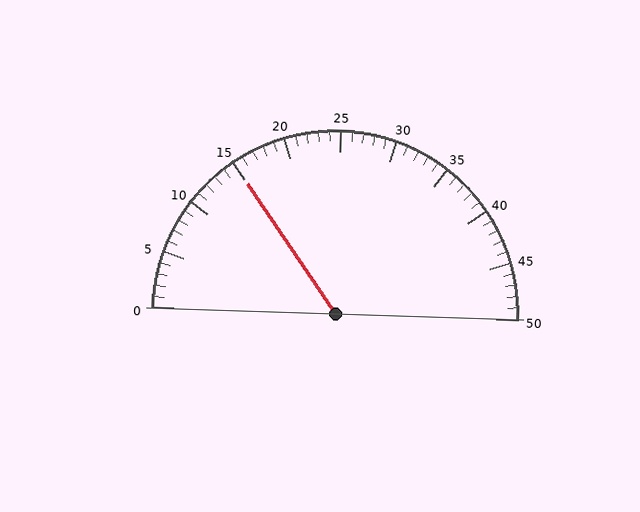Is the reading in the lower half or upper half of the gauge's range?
The reading is in the lower half of the range (0 to 50).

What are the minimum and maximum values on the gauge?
The gauge ranges from 0 to 50.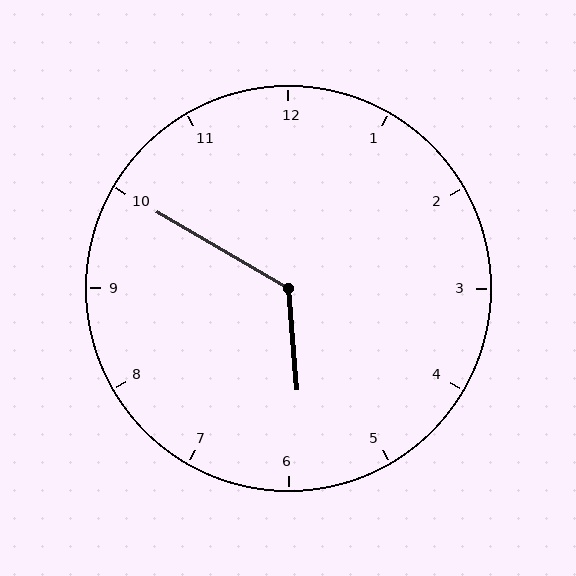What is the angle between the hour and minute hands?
Approximately 125 degrees.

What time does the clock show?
5:50.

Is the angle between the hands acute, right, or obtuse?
It is obtuse.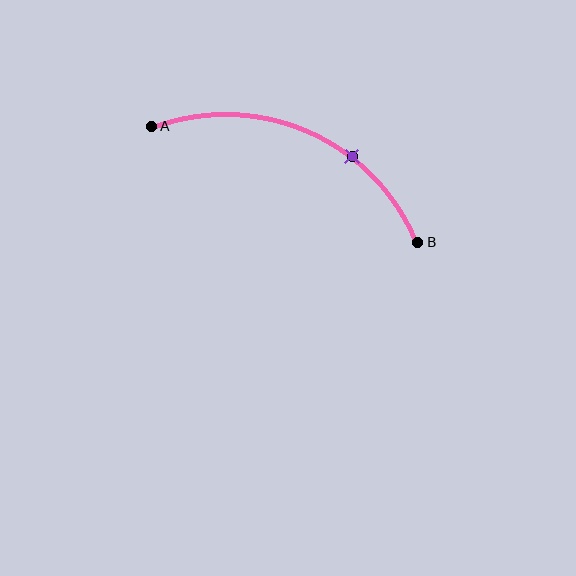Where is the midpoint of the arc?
The arc midpoint is the point on the curve farthest from the straight line joining A and B. It sits above that line.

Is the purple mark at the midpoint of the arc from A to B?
No. The purple mark lies on the arc but is closer to endpoint B. The arc midpoint would be at the point on the curve equidistant along the arc from both A and B.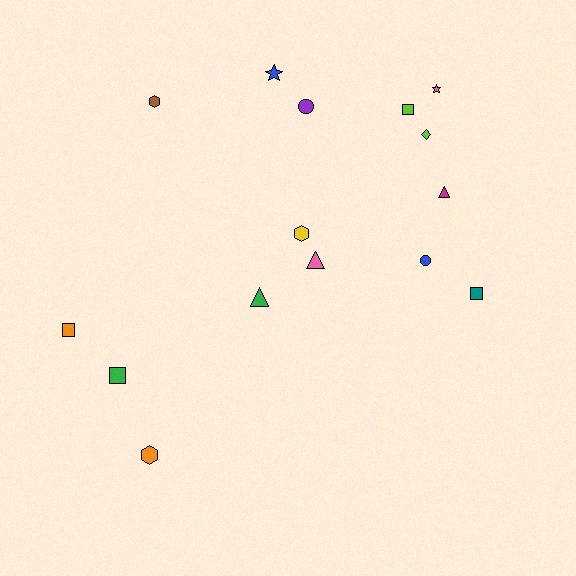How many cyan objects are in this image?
There are no cyan objects.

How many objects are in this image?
There are 15 objects.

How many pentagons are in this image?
There are no pentagons.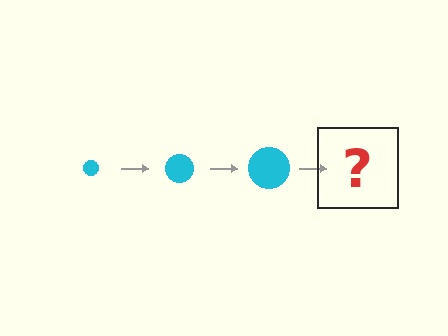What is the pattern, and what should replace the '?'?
The pattern is that the circle gets progressively larger each step. The '?' should be a cyan circle, larger than the previous one.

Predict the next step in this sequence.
The next step is a cyan circle, larger than the previous one.